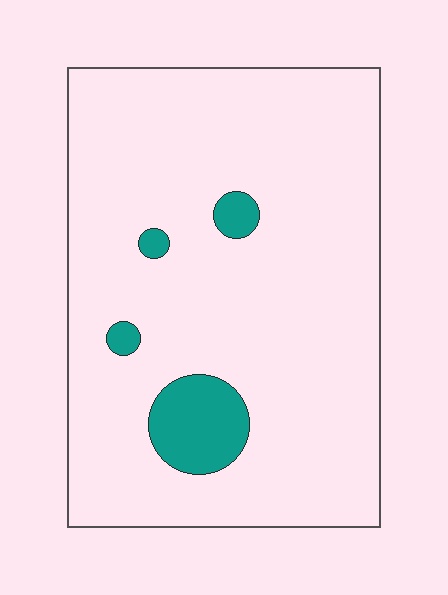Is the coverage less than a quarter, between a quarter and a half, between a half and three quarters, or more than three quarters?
Less than a quarter.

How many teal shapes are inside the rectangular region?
4.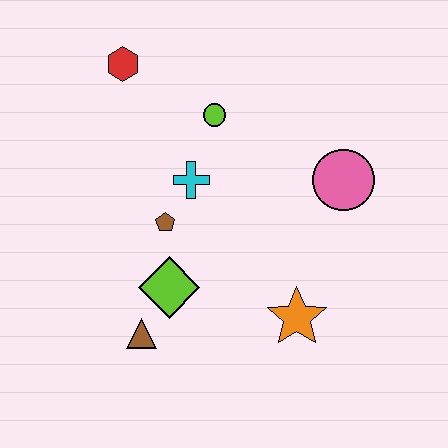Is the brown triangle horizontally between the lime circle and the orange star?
No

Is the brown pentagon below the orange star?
No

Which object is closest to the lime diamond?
The brown triangle is closest to the lime diamond.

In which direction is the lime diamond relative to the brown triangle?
The lime diamond is above the brown triangle.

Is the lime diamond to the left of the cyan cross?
Yes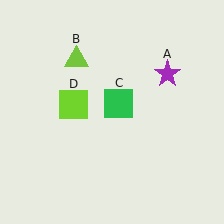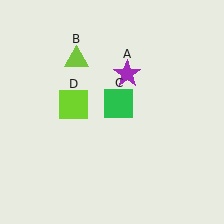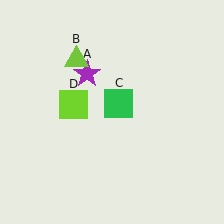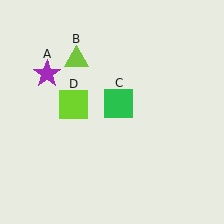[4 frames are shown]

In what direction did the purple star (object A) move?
The purple star (object A) moved left.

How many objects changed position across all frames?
1 object changed position: purple star (object A).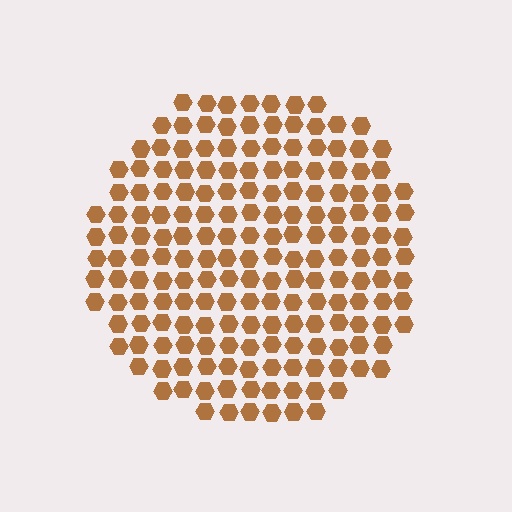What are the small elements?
The small elements are hexagons.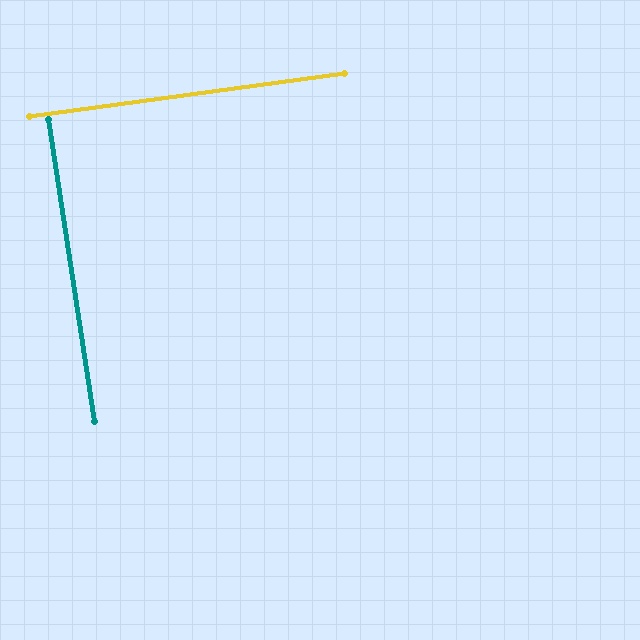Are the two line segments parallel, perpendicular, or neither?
Perpendicular — they meet at approximately 89°.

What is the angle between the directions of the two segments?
Approximately 89 degrees.